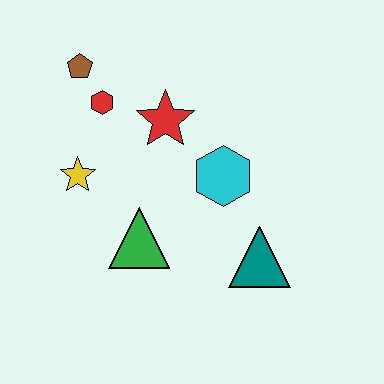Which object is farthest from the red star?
The teal triangle is farthest from the red star.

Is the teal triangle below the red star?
Yes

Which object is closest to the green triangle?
The yellow star is closest to the green triangle.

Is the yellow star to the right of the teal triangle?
No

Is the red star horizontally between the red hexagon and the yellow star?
No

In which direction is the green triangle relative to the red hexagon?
The green triangle is below the red hexagon.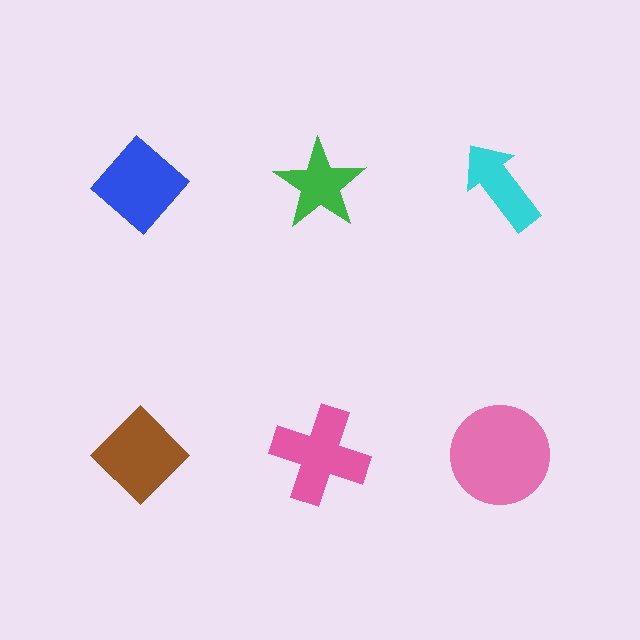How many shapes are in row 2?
3 shapes.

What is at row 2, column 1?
A brown diamond.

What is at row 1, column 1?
A blue diamond.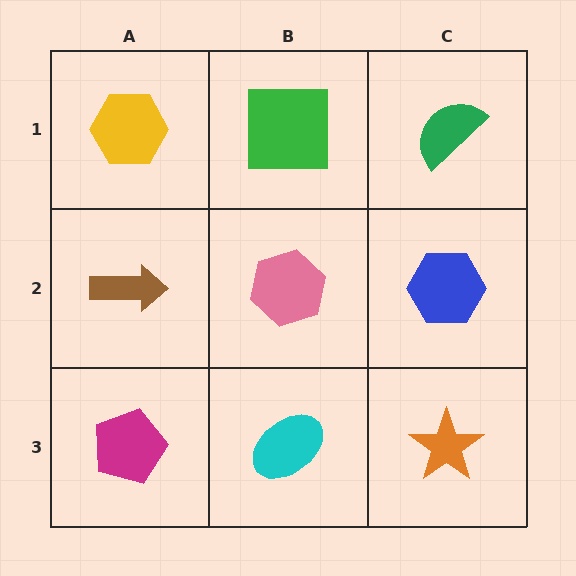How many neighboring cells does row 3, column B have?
3.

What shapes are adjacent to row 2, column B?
A green square (row 1, column B), a cyan ellipse (row 3, column B), a brown arrow (row 2, column A), a blue hexagon (row 2, column C).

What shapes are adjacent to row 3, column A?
A brown arrow (row 2, column A), a cyan ellipse (row 3, column B).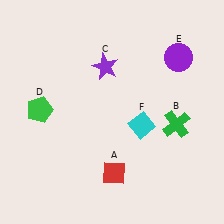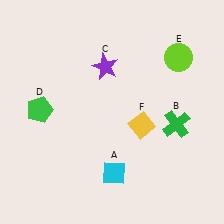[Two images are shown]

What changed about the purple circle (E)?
In Image 1, E is purple. In Image 2, it changed to lime.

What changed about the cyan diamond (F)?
In Image 1, F is cyan. In Image 2, it changed to yellow.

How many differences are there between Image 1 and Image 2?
There are 3 differences between the two images.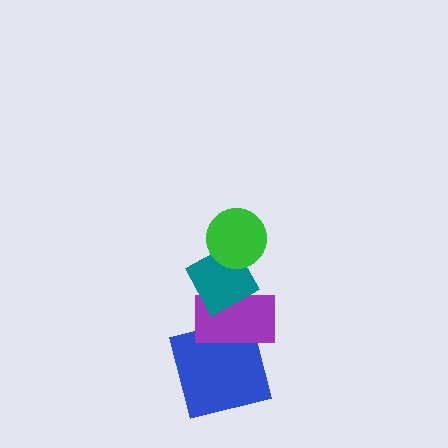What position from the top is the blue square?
The blue square is 4th from the top.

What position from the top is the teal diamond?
The teal diamond is 2nd from the top.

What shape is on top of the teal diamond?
The green circle is on top of the teal diamond.